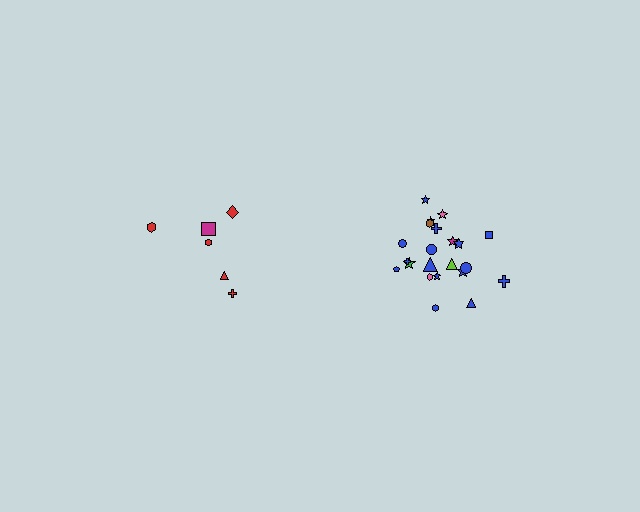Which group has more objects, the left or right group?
The right group.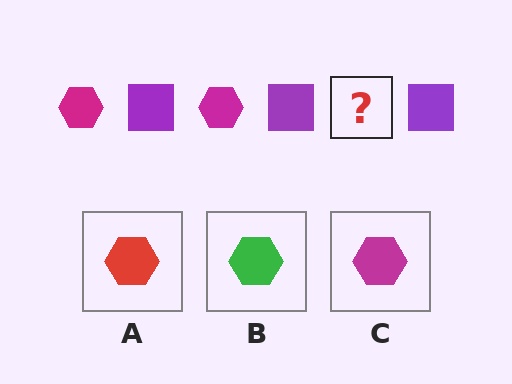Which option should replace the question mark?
Option C.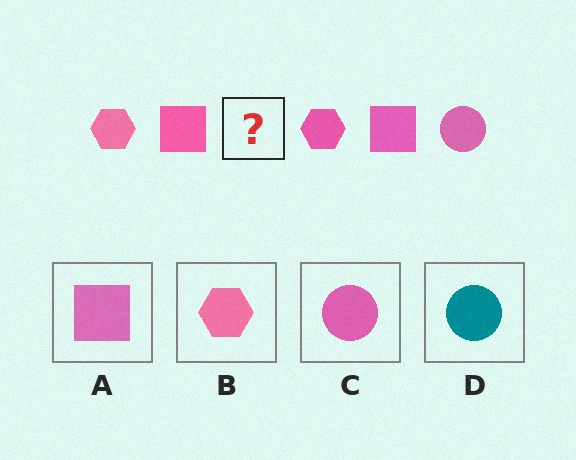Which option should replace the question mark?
Option C.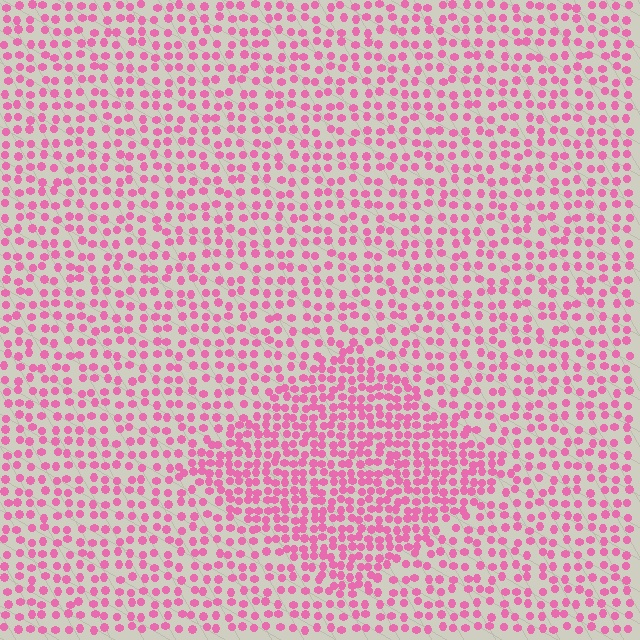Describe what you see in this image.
The image contains small pink elements arranged at two different densities. A diamond-shaped region is visible where the elements are more densely packed than the surrounding area.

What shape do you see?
I see a diamond.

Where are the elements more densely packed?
The elements are more densely packed inside the diamond boundary.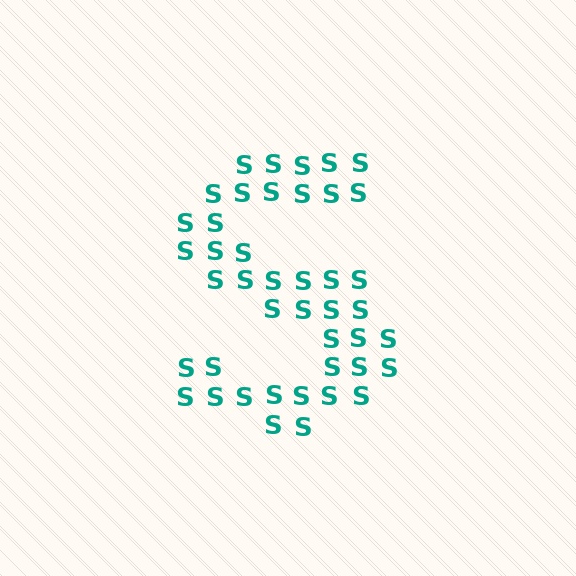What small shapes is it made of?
It is made of small letter S's.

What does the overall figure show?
The overall figure shows the letter S.